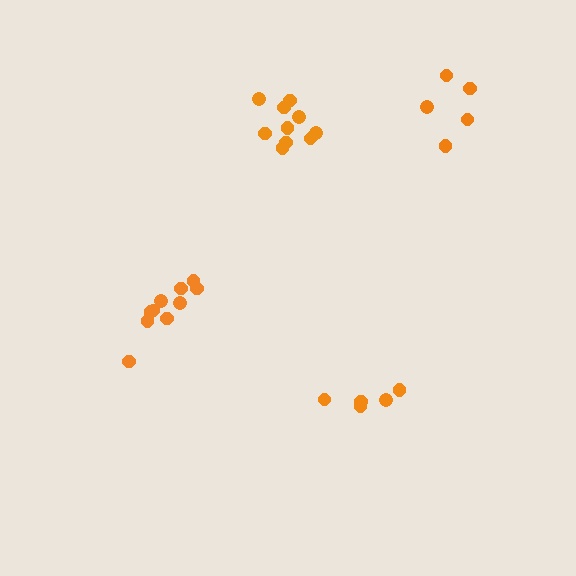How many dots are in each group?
Group 1: 5 dots, Group 2: 5 dots, Group 3: 10 dots, Group 4: 10 dots (30 total).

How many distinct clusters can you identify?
There are 4 distinct clusters.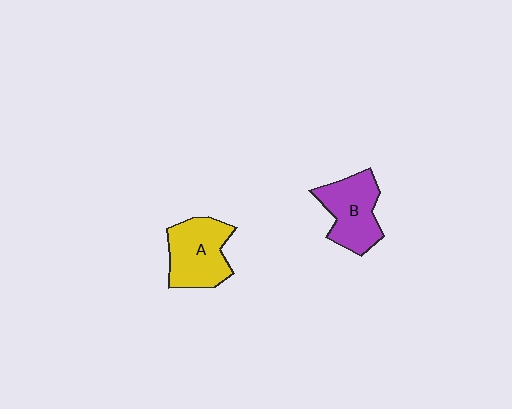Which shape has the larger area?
Shape A (yellow).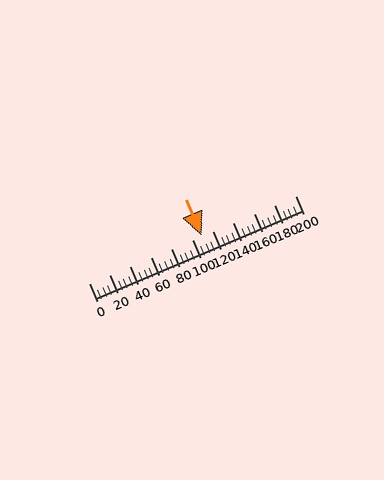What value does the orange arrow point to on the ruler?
The orange arrow points to approximately 110.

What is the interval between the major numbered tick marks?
The major tick marks are spaced 20 units apart.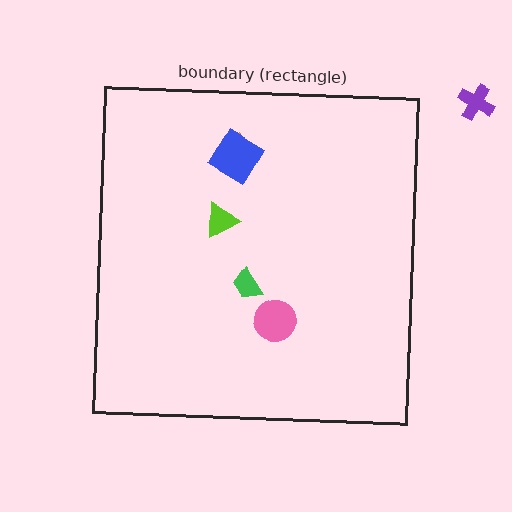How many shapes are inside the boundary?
5 inside, 1 outside.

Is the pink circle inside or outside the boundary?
Inside.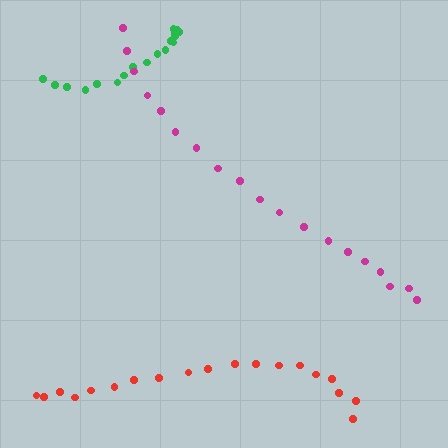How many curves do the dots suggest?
There are 3 distinct paths.